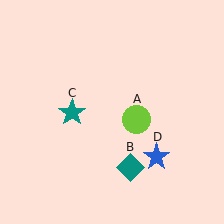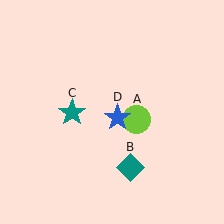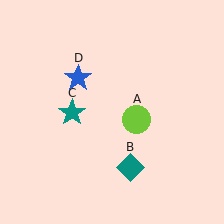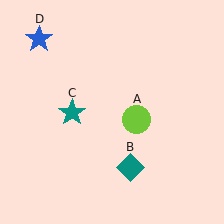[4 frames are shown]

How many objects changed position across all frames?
1 object changed position: blue star (object D).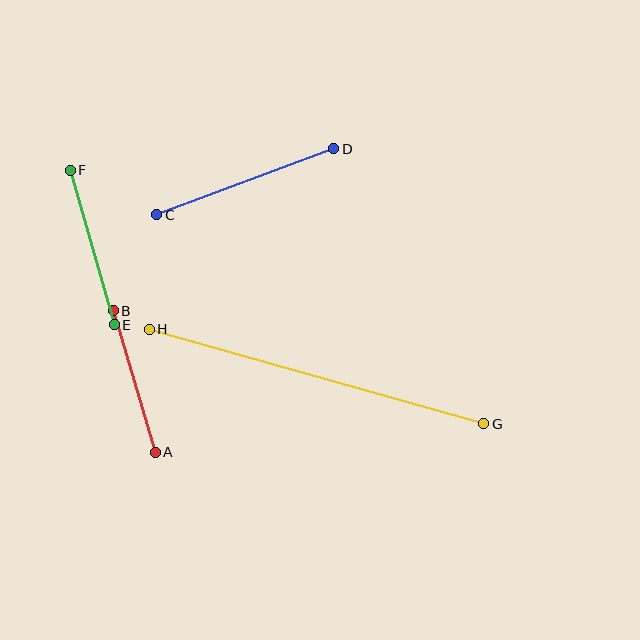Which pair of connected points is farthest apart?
Points G and H are farthest apart.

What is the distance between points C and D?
The distance is approximately 189 pixels.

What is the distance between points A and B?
The distance is approximately 148 pixels.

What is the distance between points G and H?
The distance is approximately 348 pixels.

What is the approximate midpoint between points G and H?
The midpoint is at approximately (317, 377) pixels.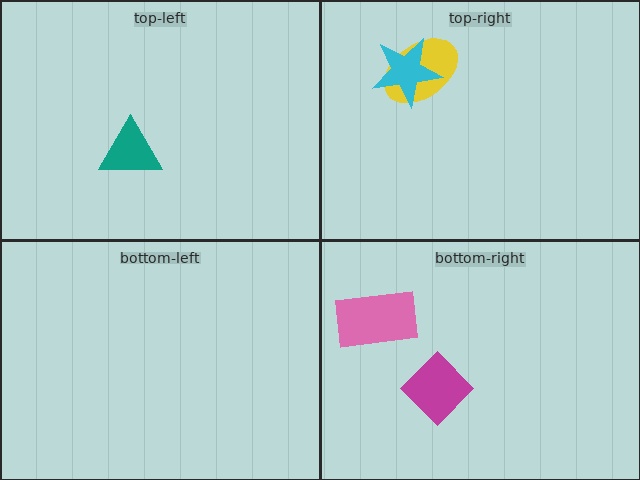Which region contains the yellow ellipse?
The top-right region.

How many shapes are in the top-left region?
1.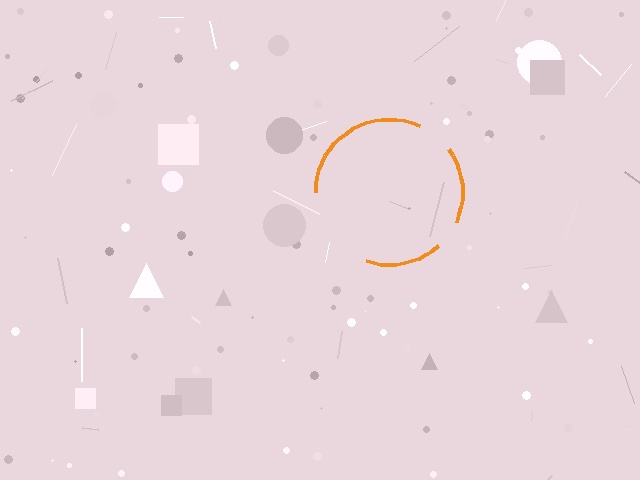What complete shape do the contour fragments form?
The contour fragments form a circle.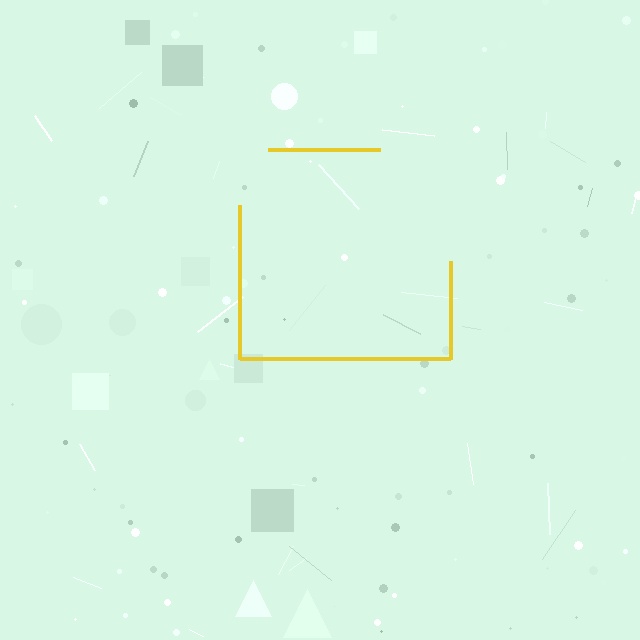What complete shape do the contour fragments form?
The contour fragments form a square.